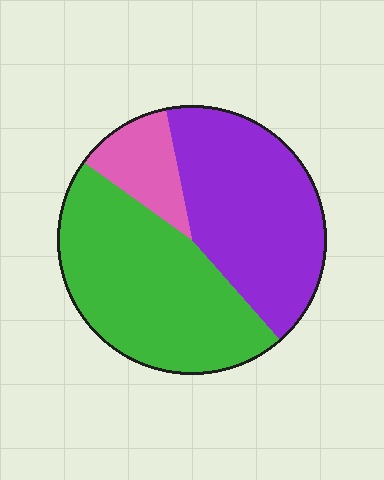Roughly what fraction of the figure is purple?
Purple takes up between a third and a half of the figure.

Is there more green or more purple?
Green.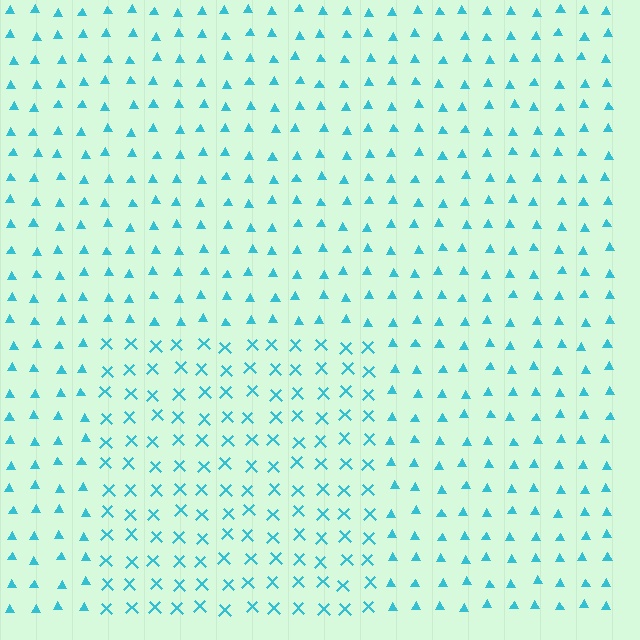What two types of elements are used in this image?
The image uses X marks inside the rectangle region and triangles outside it.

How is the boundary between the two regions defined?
The boundary is defined by a change in element shape: X marks inside vs. triangles outside. All elements share the same color and spacing.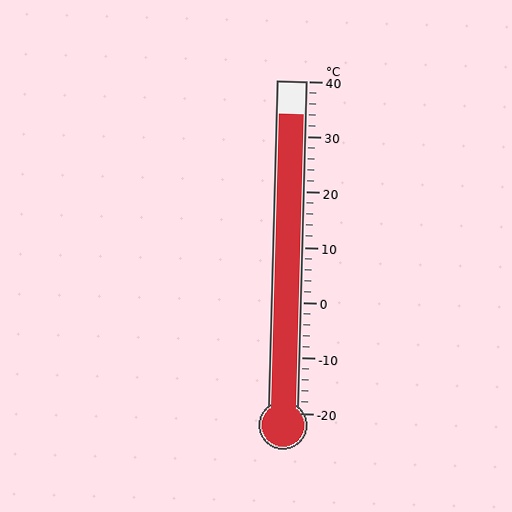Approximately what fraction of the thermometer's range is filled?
The thermometer is filled to approximately 90% of its range.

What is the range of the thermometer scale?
The thermometer scale ranges from -20°C to 40°C.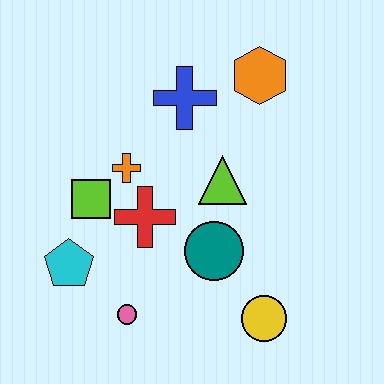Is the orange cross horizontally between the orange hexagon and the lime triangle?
No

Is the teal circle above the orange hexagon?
No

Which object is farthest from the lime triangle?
The cyan pentagon is farthest from the lime triangle.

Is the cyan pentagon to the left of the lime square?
Yes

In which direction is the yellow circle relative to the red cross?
The yellow circle is to the right of the red cross.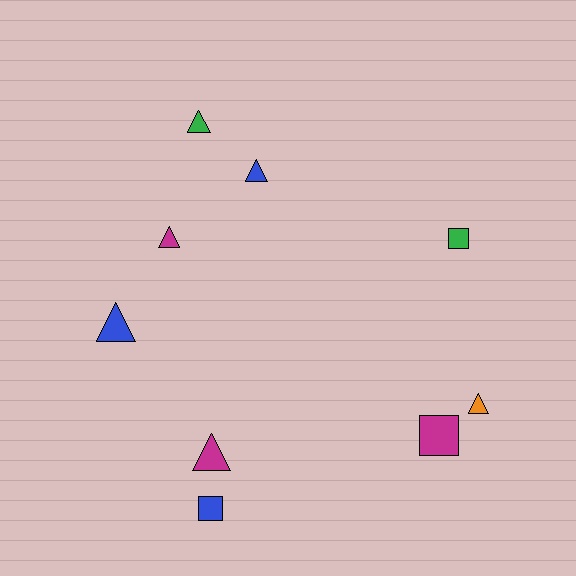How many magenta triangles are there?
There are 2 magenta triangles.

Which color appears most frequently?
Blue, with 3 objects.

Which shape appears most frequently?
Triangle, with 6 objects.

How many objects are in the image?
There are 9 objects.